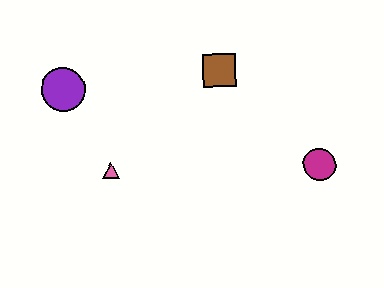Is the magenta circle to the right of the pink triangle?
Yes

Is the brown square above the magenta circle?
Yes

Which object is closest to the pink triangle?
The purple circle is closest to the pink triangle.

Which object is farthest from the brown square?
The purple circle is farthest from the brown square.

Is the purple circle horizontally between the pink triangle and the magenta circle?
No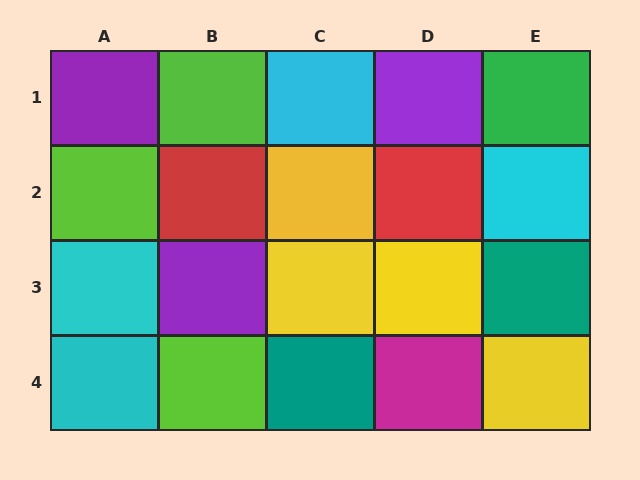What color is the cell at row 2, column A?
Lime.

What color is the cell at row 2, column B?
Red.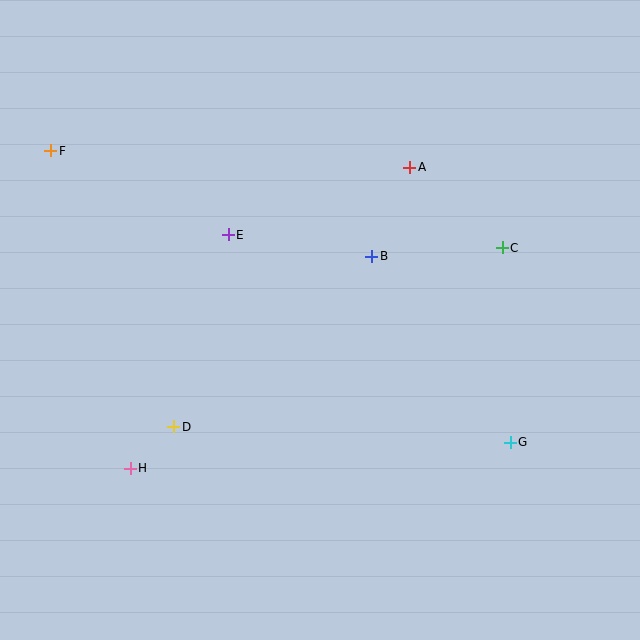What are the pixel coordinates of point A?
Point A is at (410, 167).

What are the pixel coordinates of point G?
Point G is at (510, 442).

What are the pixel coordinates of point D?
Point D is at (174, 427).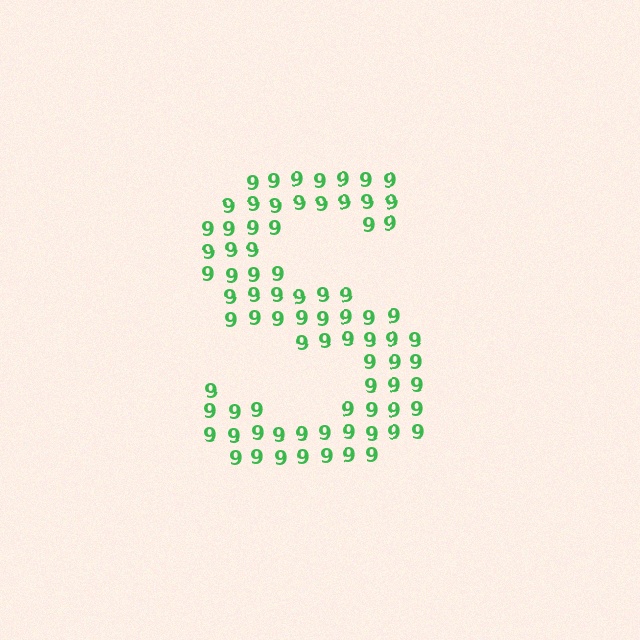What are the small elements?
The small elements are digit 9's.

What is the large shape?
The large shape is the letter S.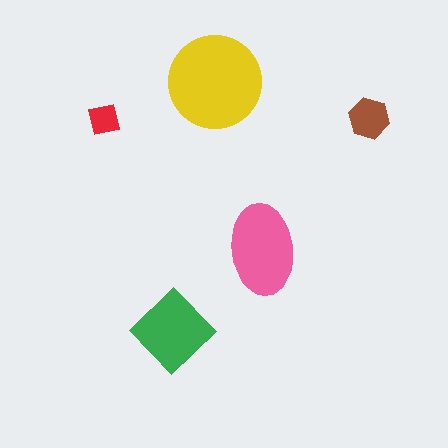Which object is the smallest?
The red square.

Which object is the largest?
The yellow circle.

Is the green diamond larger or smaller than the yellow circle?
Smaller.